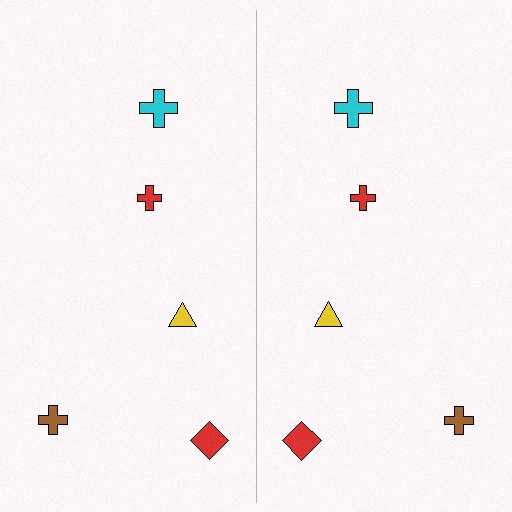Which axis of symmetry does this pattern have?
The pattern has a vertical axis of symmetry running through the center of the image.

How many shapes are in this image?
There are 10 shapes in this image.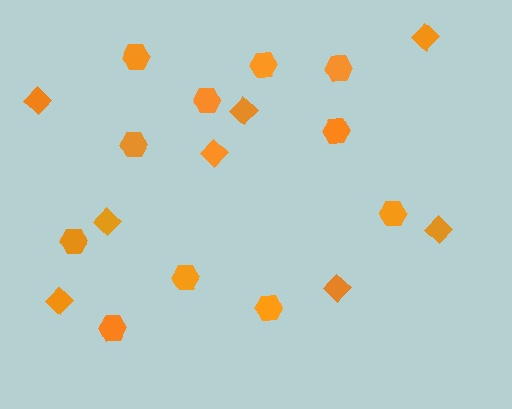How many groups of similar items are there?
There are 2 groups: one group of hexagons (11) and one group of diamonds (8).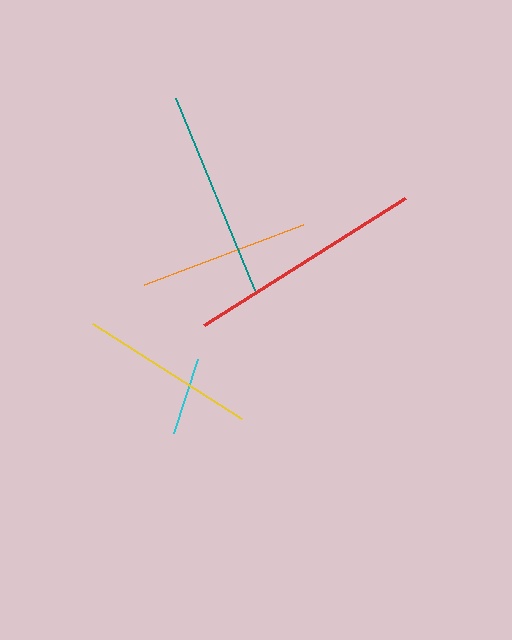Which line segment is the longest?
The red line is the longest at approximately 237 pixels.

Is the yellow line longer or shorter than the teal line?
The teal line is longer than the yellow line.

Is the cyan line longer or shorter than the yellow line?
The yellow line is longer than the cyan line.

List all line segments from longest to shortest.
From longest to shortest: red, teal, yellow, orange, cyan.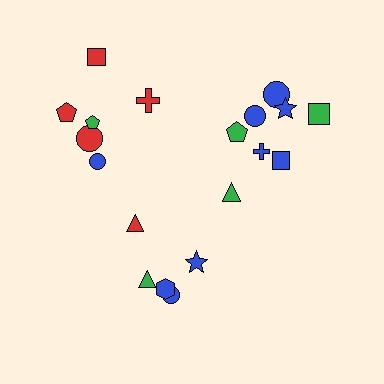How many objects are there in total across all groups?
There are 19 objects.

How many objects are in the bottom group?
There are 5 objects.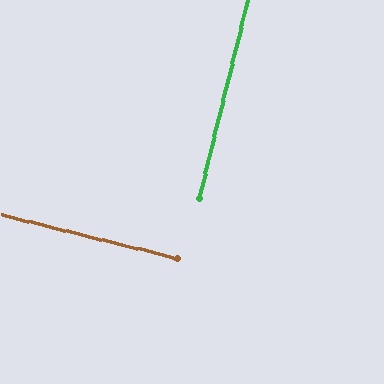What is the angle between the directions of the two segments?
Approximately 90 degrees.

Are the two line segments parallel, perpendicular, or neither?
Perpendicular — they meet at approximately 90°.